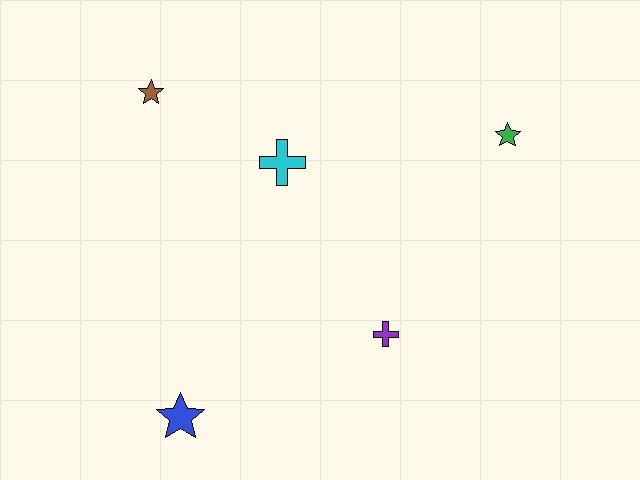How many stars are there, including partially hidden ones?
There are 3 stars.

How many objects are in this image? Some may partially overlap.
There are 5 objects.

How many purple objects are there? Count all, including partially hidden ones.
There is 1 purple object.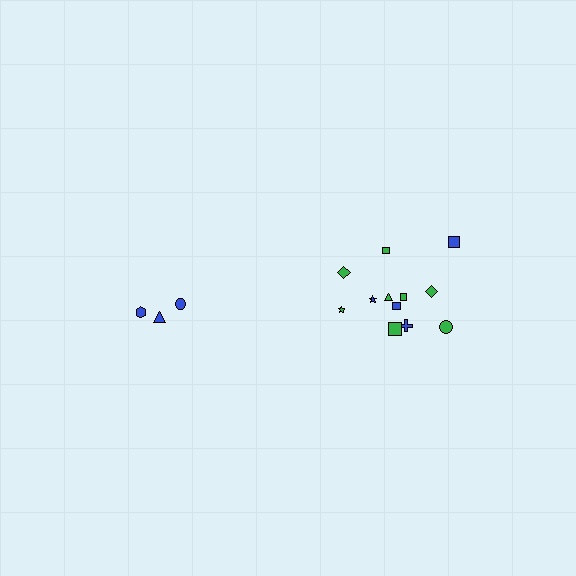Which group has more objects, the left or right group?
The right group.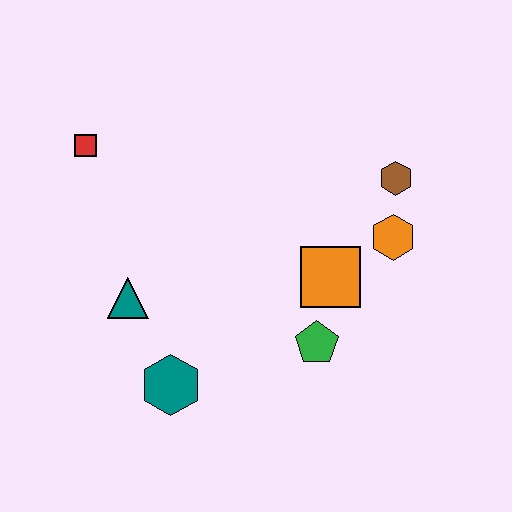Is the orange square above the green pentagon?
Yes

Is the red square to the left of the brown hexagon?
Yes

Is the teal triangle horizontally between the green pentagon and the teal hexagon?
No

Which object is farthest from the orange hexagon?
The red square is farthest from the orange hexagon.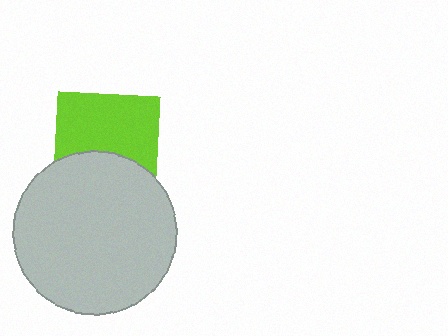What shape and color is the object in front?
The object in front is a light gray circle.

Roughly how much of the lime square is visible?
About half of it is visible (roughly 61%).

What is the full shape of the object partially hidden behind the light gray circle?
The partially hidden object is a lime square.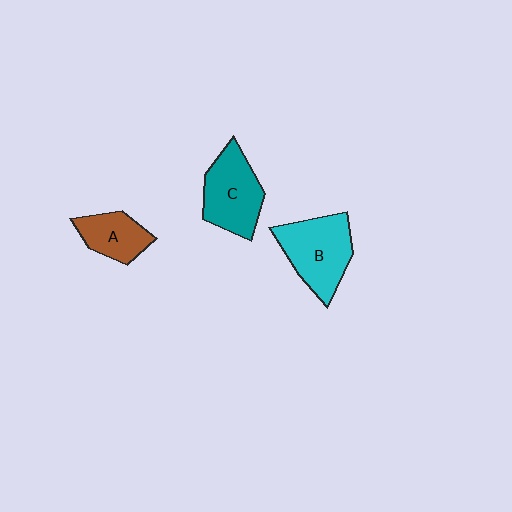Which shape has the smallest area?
Shape A (brown).